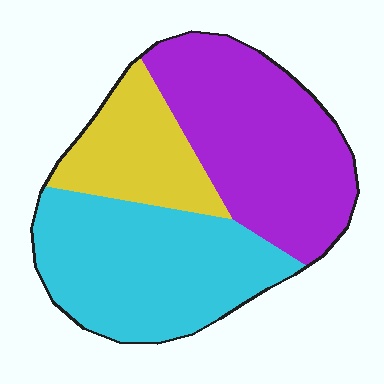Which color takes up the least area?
Yellow, at roughly 20%.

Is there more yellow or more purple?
Purple.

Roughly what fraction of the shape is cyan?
Cyan covers roughly 40% of the shape.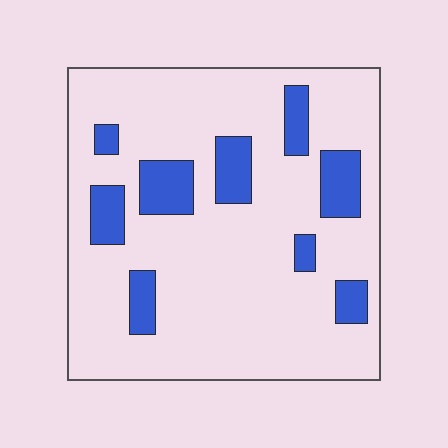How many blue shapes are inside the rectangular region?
9.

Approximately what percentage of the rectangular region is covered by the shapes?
Approximately 15%.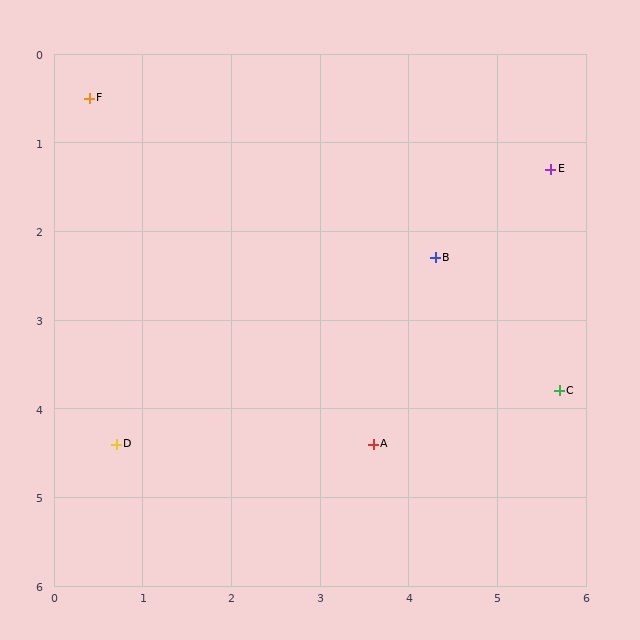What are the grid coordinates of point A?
Point A is at approximately (3.6, 4.4).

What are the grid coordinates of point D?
Point D is at approximately (0.7, 4.4).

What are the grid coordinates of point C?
Point C is at approximately (5.7, 3.8).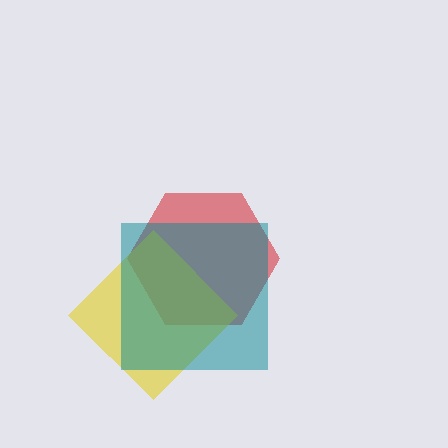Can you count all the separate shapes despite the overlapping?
Yes, there are 3 separate shapes.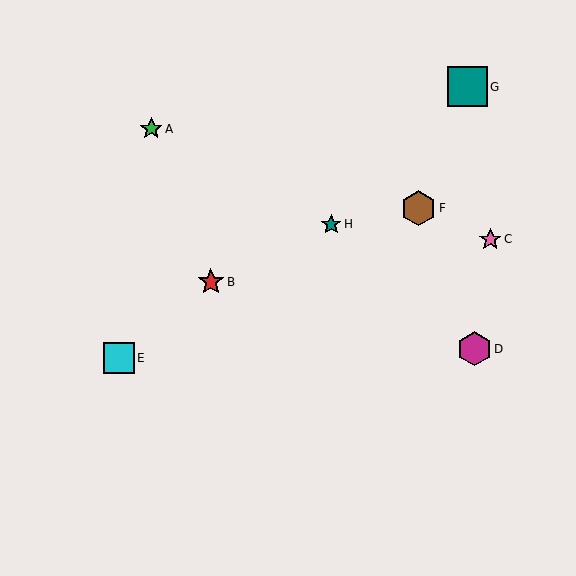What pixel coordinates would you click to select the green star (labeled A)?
Click at (151, 129) to select the green star A.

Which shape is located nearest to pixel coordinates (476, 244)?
The pink star (labeled C) at (490, 239) is nearest to that location.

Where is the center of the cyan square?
The center of the cyan square is at (119, 358).